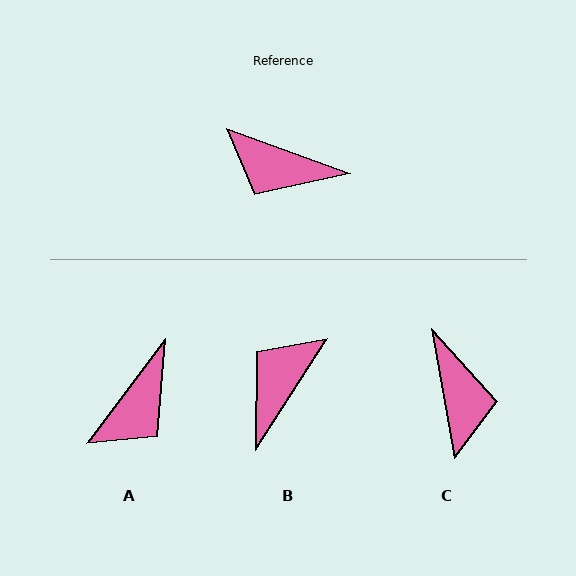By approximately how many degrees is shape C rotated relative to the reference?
Approximately 120 degrees counter-clockwise.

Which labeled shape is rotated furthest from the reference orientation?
C, about 120 degrees away.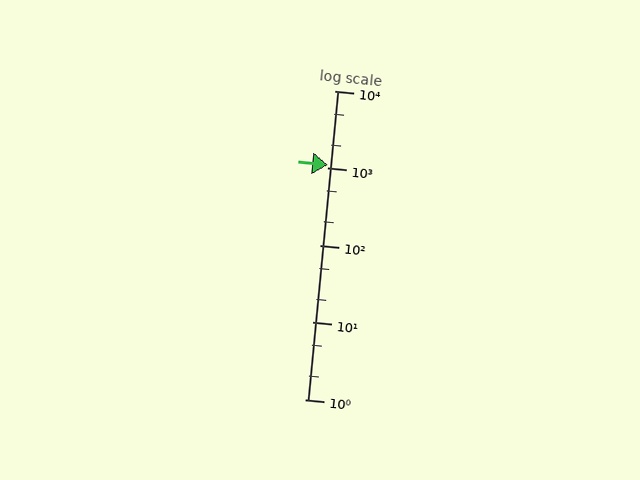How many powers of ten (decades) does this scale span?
The scale spans 4 decades, from 1 to 10000.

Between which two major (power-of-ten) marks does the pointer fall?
The pointer is between 1000 and 10000.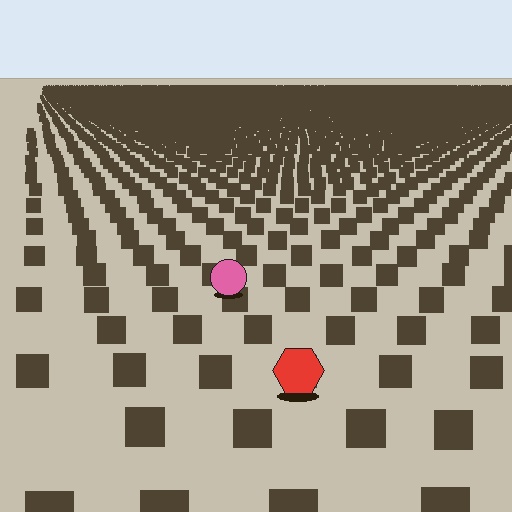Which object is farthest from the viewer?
The pink circle is farthest from the viewer. It appears smaller and the ground texture around it is denser.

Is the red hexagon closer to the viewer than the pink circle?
Yes. The red hexagon is closer — you can tell from the texture gradient: the ground texture is coarser near it.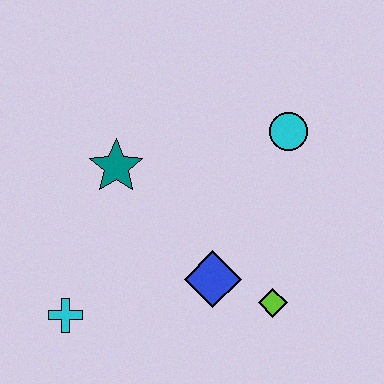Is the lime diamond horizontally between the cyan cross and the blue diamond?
No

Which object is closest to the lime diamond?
The blue diamond is closest to the lime diamond.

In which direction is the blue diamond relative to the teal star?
The blue diamond is below the teal star.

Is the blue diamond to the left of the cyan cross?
No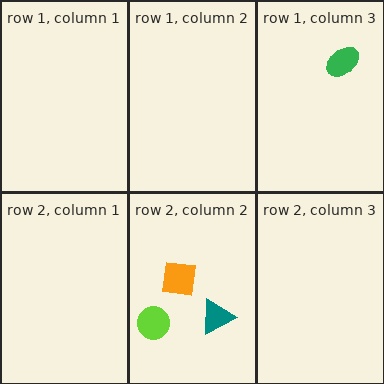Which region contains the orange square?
The row 2, column 2 region.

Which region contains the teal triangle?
The row 2, column 2 region.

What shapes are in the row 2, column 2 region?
The lime circle, the orange square, the teal triangle.